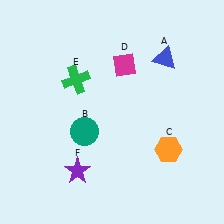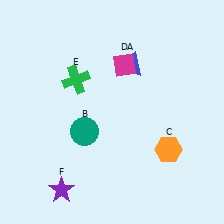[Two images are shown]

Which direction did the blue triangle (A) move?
The blue triangle (A) moved left.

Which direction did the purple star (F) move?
The purple star (F) moved down.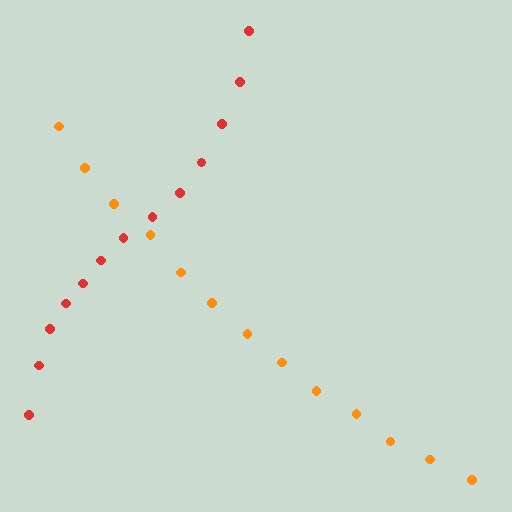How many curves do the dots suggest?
There are 2 distinct paths.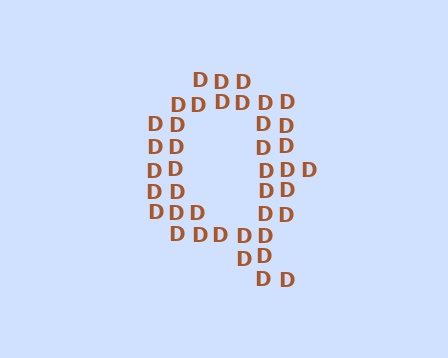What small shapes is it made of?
It is made of small letter D's.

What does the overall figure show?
The overall figure shows the letter Q.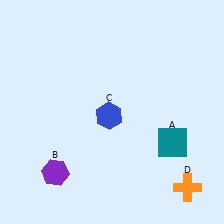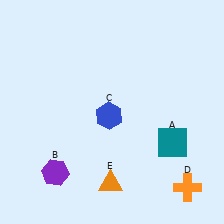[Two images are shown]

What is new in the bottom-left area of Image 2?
An orange triangle (E) was added in the bottom-left area of Image 2.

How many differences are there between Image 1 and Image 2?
There is 1 difference between the two images.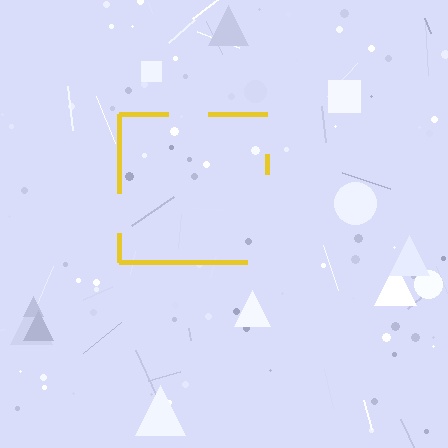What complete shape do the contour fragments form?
The contour fragments form a square.